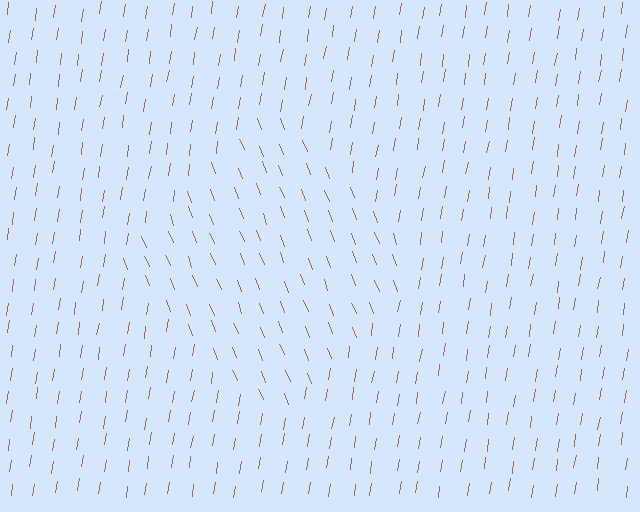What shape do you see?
I see a diamond.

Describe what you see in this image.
The image is filled with small brown line segments. A diamond region in the image has lines oriented differently from the surrounding lines, creating a visible texture boundary.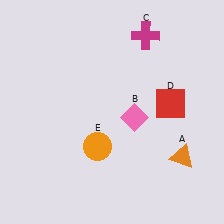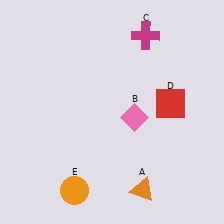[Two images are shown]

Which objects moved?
The objects that moved are: the orange triangle (A), the orange circle (E).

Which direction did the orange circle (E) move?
The orange circle (E) moved down.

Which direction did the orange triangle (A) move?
The orange triangle (A) moved left.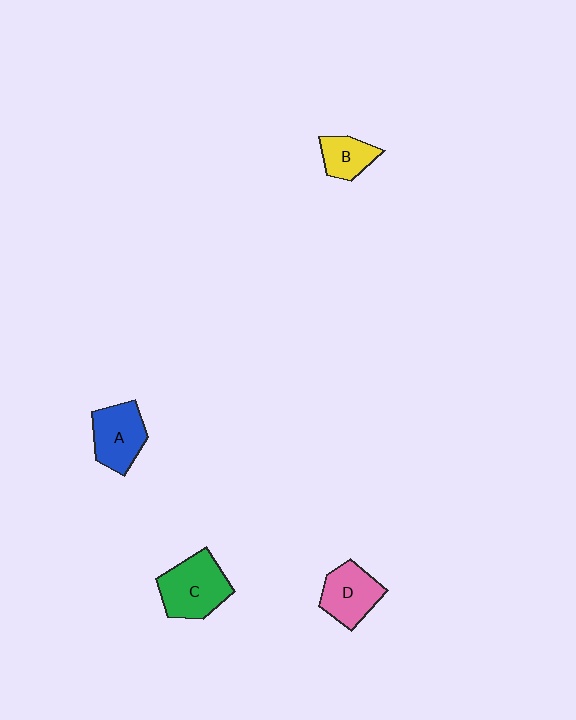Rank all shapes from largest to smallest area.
From largest to smallest: C (green), A (blue), D (pink), B (yellow).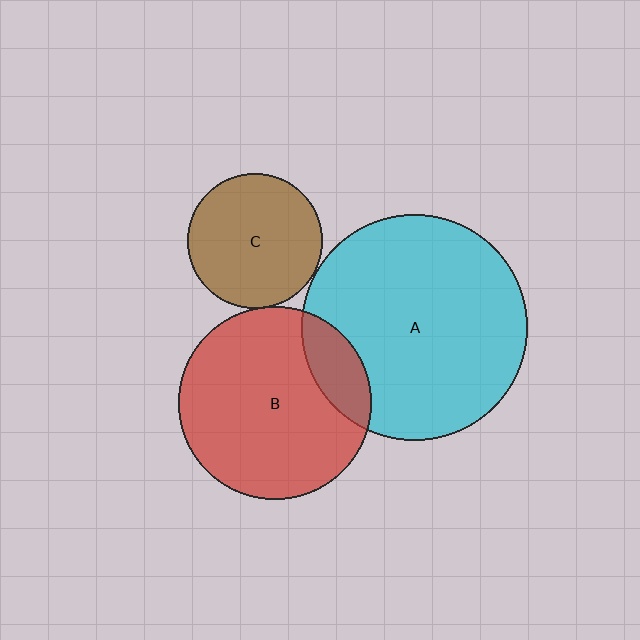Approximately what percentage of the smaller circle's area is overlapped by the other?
Approximately 5%.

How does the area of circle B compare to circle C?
Approximately 2.1 times.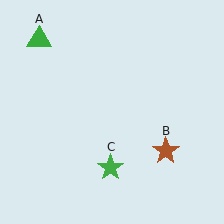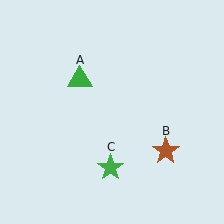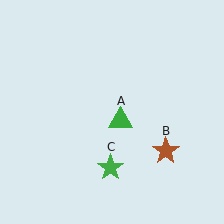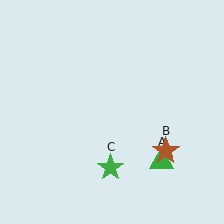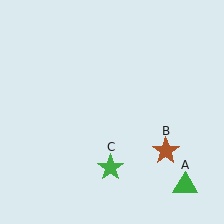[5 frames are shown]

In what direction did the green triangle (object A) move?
The green triangle (object A) moved down and to the right.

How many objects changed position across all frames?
1 object changed position: green triangle (object A).